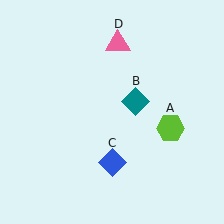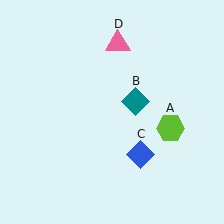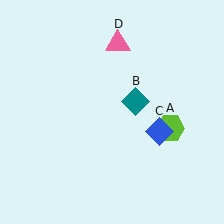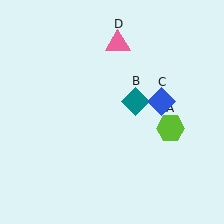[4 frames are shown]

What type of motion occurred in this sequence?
The blue diamond (object C) rotated counterclockwise around the center of the scene.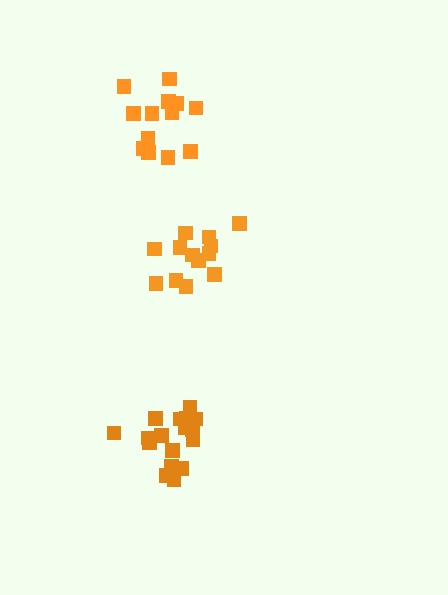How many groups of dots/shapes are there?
There are 3 groups.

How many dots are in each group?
Group 1: 13 dots, Group 2: 13 dots, Group 3: 18 dots (44 total).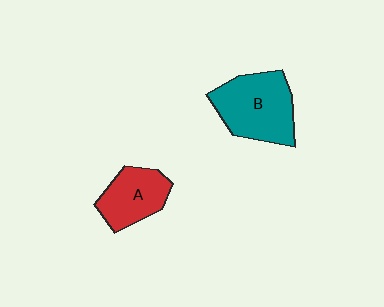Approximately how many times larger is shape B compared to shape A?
Approximately 1.5 times.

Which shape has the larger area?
Shape B (teal).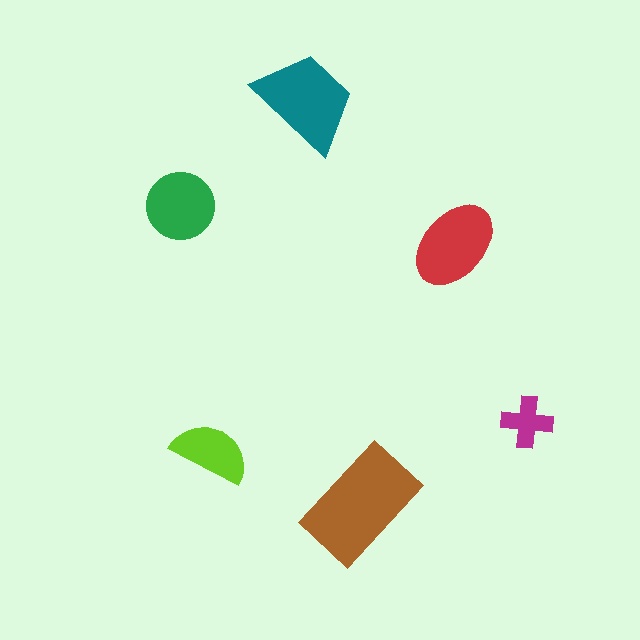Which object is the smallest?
The magenta cross.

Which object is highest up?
The teal trapezoid is topmost.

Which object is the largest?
The brown rectangle.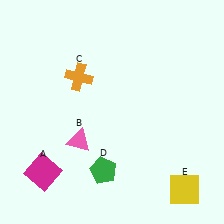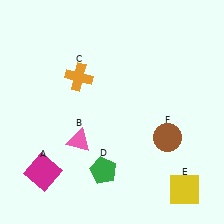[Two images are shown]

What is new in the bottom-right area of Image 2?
A brown circle (F) was added in the bottom-right area of Image 2.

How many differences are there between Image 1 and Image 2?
There is 1 difference between the two images.